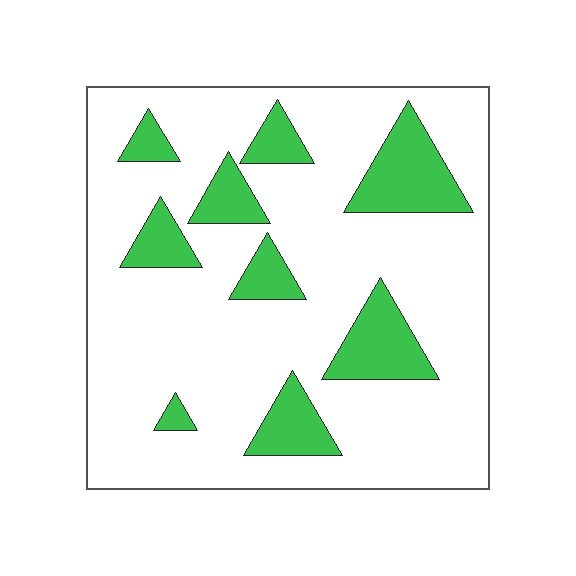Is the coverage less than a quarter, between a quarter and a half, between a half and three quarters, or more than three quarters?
Less than a quarter.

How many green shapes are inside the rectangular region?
9.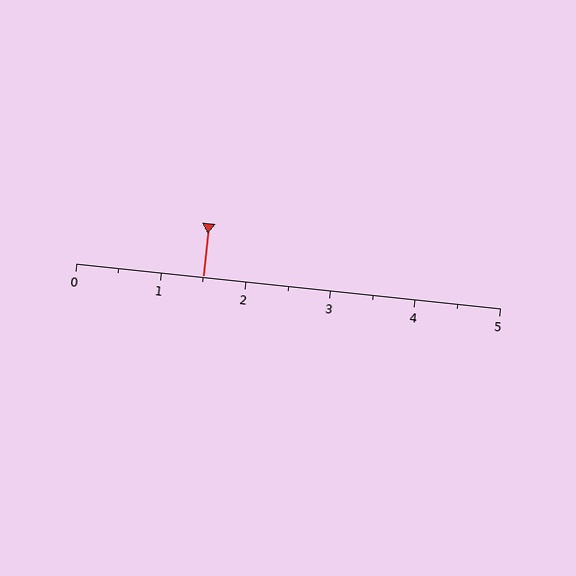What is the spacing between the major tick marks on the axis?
The major ticks are spaced 1 apart.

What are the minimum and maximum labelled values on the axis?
The axis runs from 0 to 5.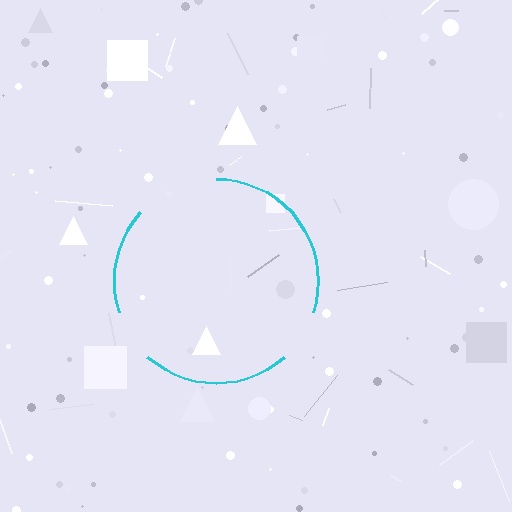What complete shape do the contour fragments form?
The contour fragments form a circle.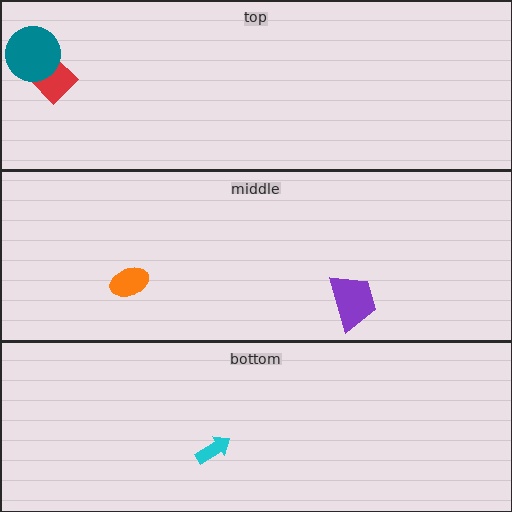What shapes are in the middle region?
The purple trapezoid, the orange ellipse.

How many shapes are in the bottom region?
1.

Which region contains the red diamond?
The top region.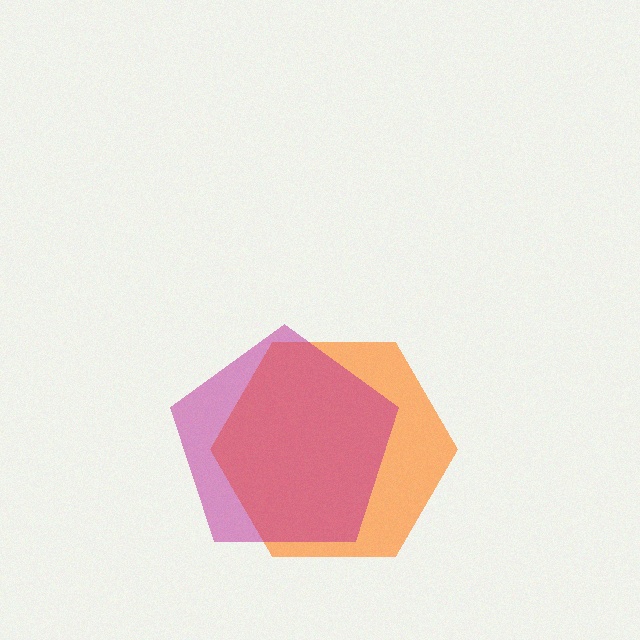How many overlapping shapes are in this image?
There are 2 overlapping shapes in the image.